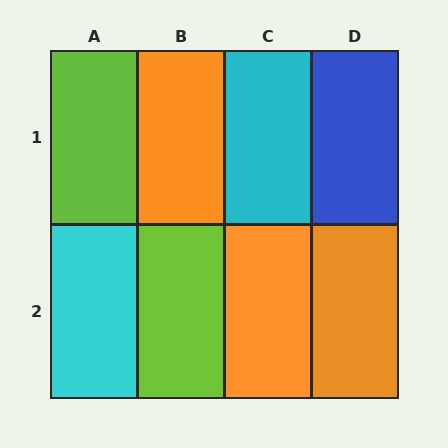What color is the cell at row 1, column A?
Lime.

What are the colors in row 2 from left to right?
Cyan, lime, orange, orange.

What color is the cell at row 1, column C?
Cyan.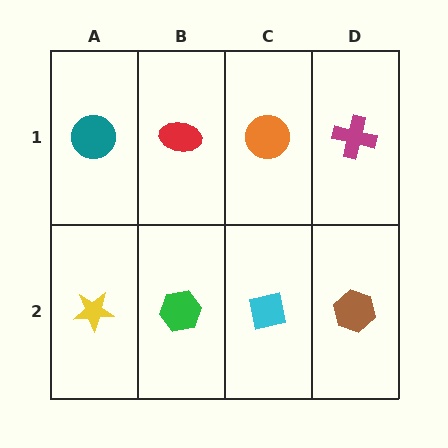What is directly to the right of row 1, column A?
A red ellipse.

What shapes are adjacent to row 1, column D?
A brown hexagon (row 2, column D), an orange circle (row 1, column C).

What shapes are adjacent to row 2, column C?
An orange circle (row 1, column C), a green hexagon (row 2, column B), a brown hexagon (row 2, column D).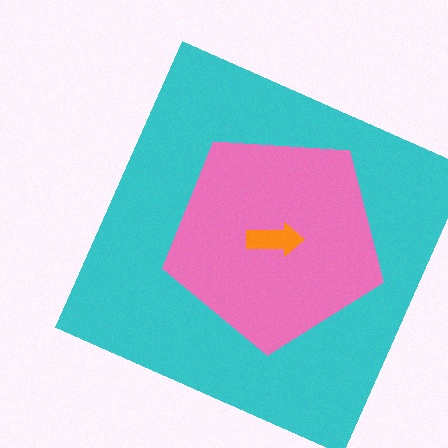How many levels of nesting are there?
3.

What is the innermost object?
The orange arrow.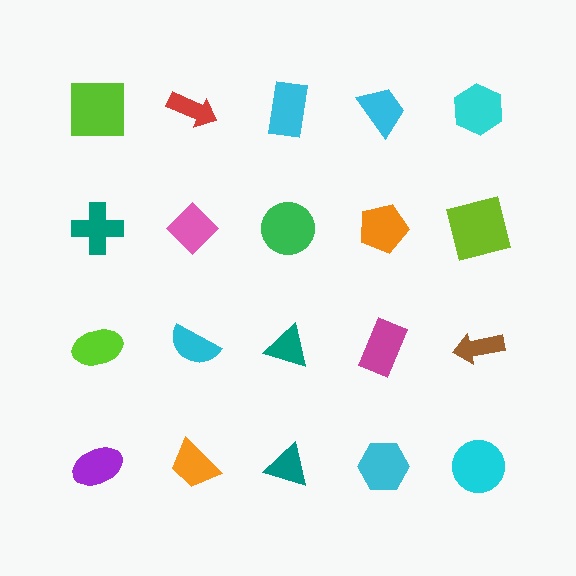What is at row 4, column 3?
A teal triangle.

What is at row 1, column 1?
A lime square.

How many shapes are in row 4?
5 shapes.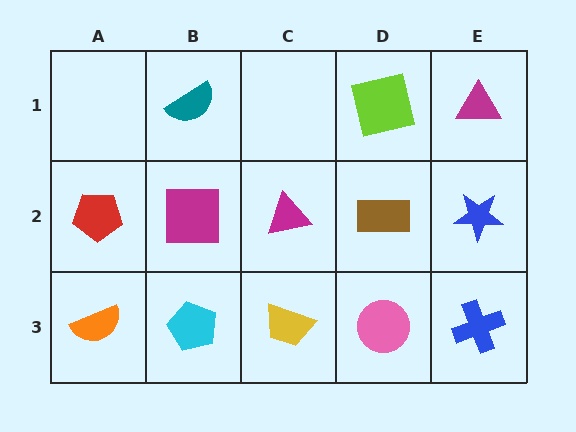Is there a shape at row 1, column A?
No, that cell is empty.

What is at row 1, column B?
A teal semicircle.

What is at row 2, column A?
A red pentagon.